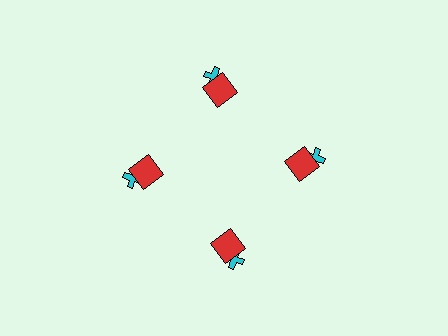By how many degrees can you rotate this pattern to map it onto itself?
The pattern maps onto itself every 90 degrees of rotation.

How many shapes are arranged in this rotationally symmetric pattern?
There are 8 shapes, arranged in 4 groups of 2.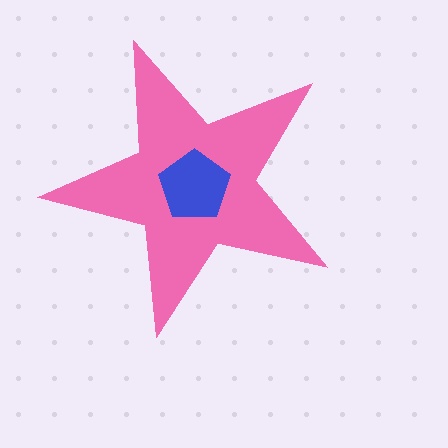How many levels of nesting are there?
2.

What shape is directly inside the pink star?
The blue pentagon.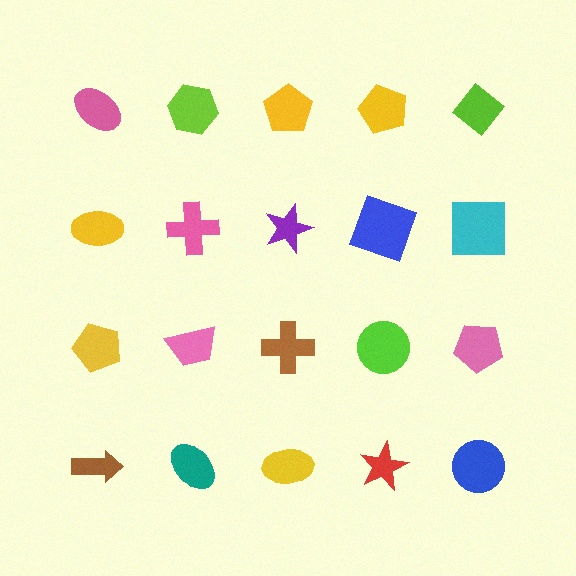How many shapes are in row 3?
5 shapes.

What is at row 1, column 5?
A lime diamond.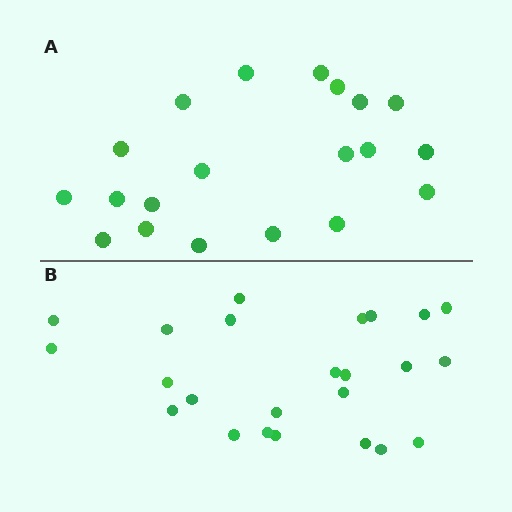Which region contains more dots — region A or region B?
Region B (the bottom region) has more dots.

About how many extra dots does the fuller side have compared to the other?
Region B has about 4 more dots than region A.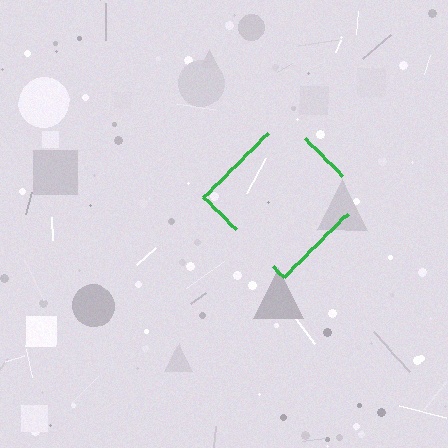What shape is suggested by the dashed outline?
The dashed outline suggests a diamond.